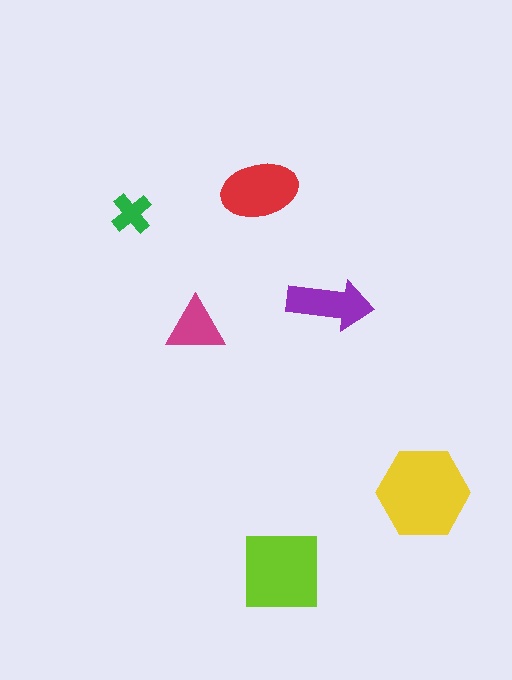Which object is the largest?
The yellow hexagon.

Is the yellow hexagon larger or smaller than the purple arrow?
Larger.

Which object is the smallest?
The green cross.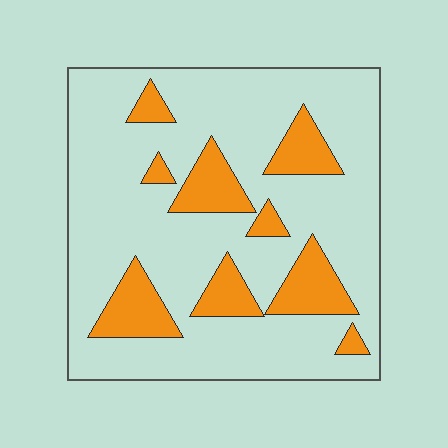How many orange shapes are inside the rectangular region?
9.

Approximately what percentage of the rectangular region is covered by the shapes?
Approximately 20%.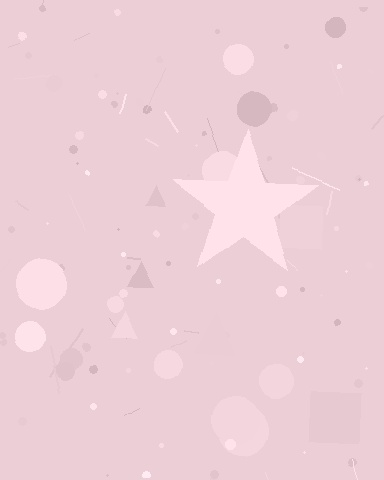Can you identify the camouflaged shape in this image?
The camouflaged shape is a star.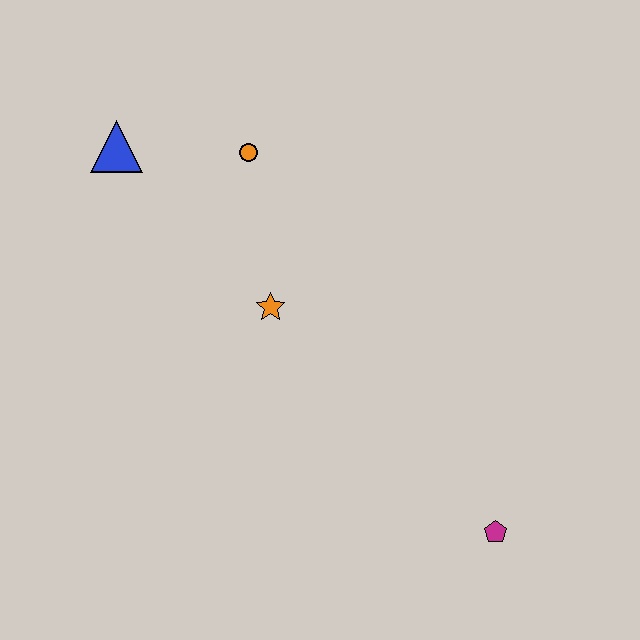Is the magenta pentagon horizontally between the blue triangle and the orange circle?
No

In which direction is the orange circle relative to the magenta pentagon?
The orange circle is above the magenta pentagon.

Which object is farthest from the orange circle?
The magenta pentagon is farthest from the orange circle.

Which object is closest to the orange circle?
The blue triangle is closest to the orange circle.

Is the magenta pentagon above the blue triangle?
No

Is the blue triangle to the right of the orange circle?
No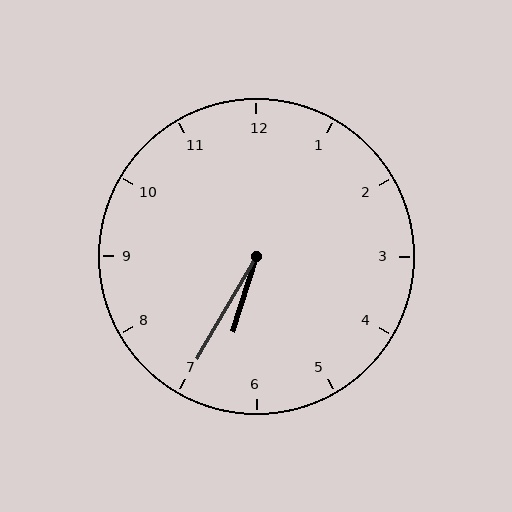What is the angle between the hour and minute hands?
Approximately 12 degrees.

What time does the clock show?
6:35.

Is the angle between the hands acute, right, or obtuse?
It is acute.